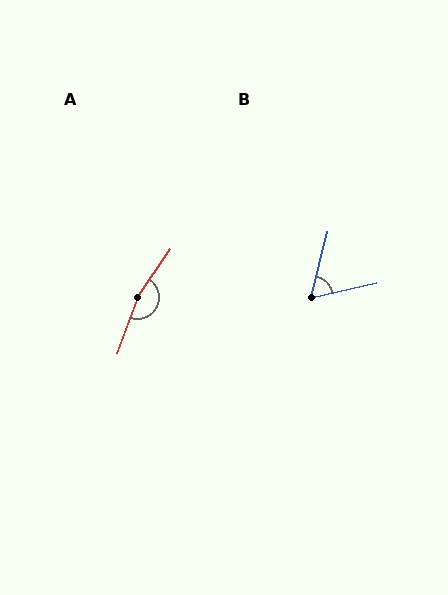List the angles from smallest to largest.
B (63°), A (166°).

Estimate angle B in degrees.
Approximately 63 degrees.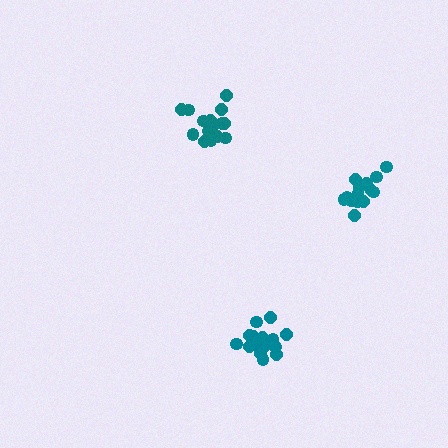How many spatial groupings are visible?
There are 3 spatial groupings.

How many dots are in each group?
Group 1: 15 dots, Group 2: 19 dots, Group 3: 15 dots (49 total).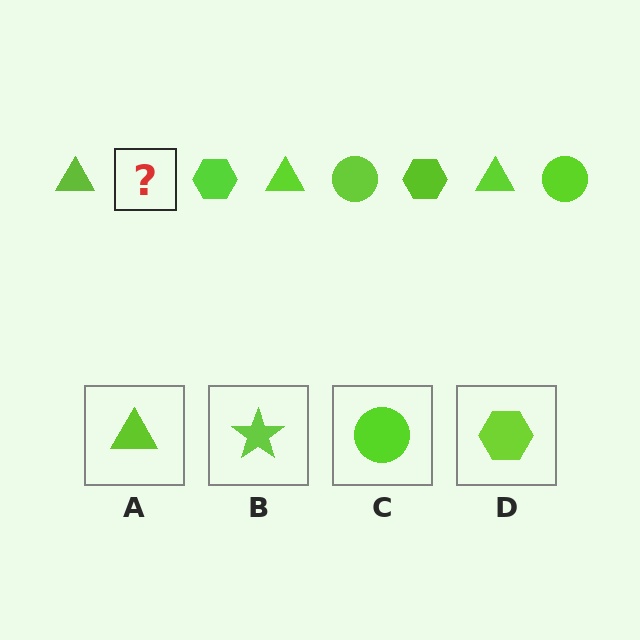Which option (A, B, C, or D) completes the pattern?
C.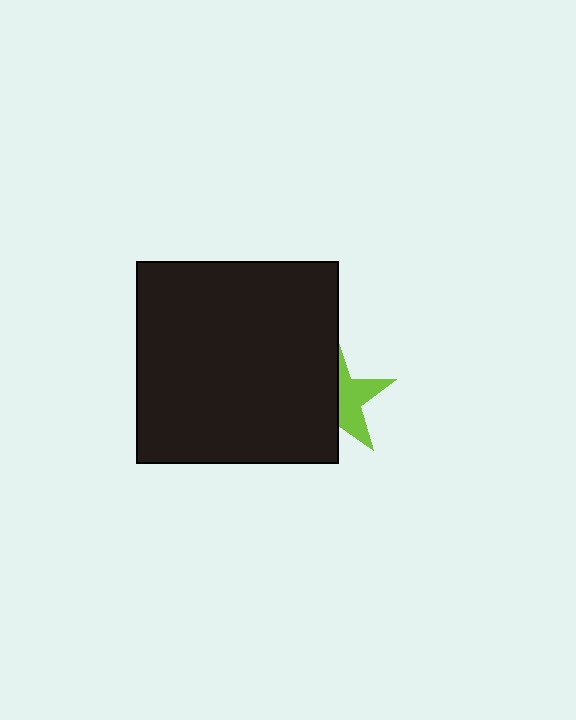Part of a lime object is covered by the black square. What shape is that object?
It is a star.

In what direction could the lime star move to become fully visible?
The lime star could move right. That would shift it out from behind the black square entirely.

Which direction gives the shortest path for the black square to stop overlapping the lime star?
Moving left gives the shortest separation.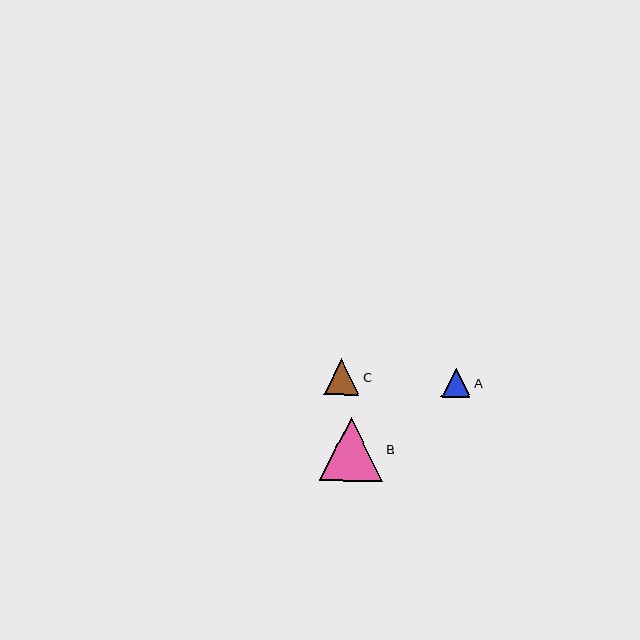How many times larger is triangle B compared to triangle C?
Triangle B is approximately 1.8 times the size of triangle C.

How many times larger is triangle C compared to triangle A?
Triangle C is approximately 1.2 times the size of triangle A.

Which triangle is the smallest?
Triangle A is the smallest with a size of approximately 29 pixels.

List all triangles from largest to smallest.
From largest to smallest: B, C, A.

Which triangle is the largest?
Triangle B is the largest with a size of approximately 64 pixels.